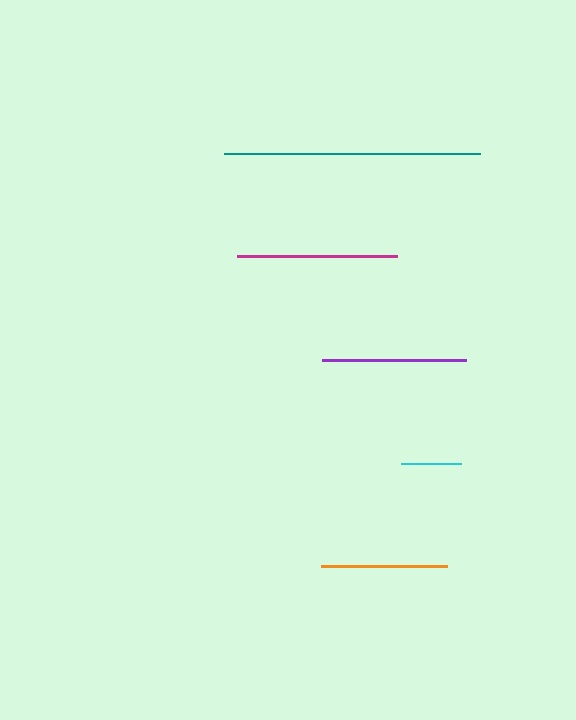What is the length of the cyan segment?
The cyan segment is approximately 60 pixels long.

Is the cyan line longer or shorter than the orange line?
The orange line is longer than the cyan line.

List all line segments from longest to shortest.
From longest to shortest: teal, magenta, purple, orange, cyan.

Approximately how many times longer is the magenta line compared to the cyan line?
The magenta line is approximately 2.7 times the length of the cyan line.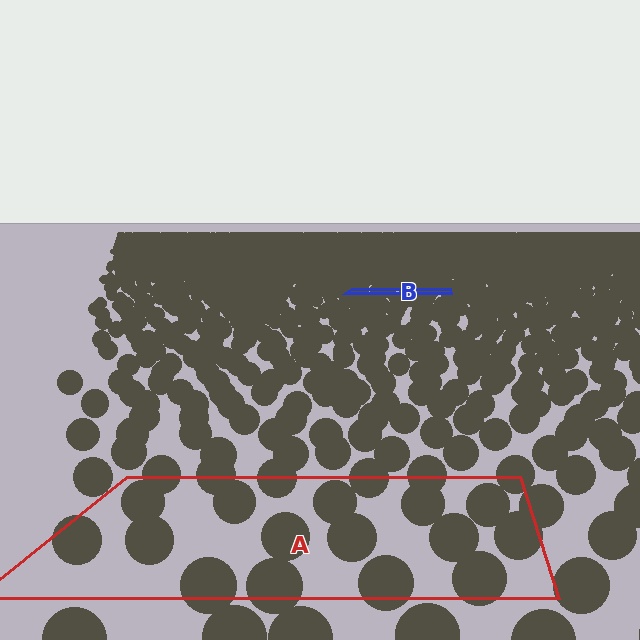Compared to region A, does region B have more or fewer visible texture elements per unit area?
Region B has more texture elements per unit area — they are packed more densely because it is farther away.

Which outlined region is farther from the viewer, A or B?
Region B is farther from the viewer — the texture elements inside it appear smaller and more densely packed.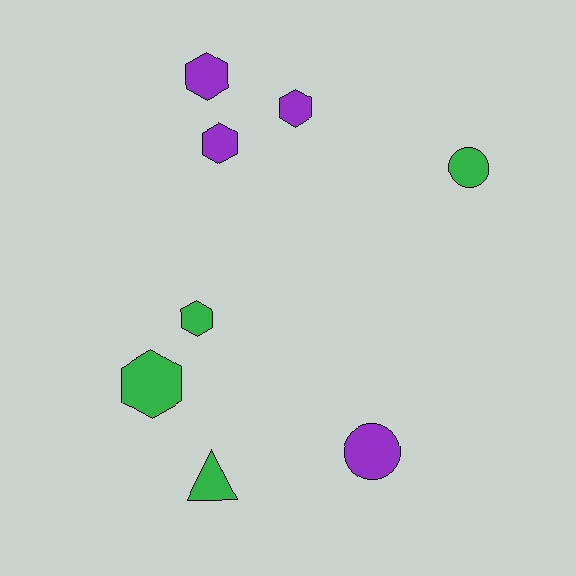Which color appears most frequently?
Purple, with 4 objects.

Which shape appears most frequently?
Hexagon, with 5 objects.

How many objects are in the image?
There are 8 objects.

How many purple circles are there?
There is 1 purple circle.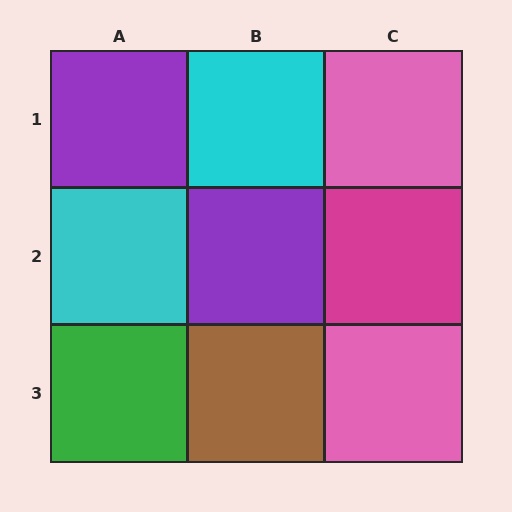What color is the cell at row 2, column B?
Purple.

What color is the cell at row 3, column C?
Pink.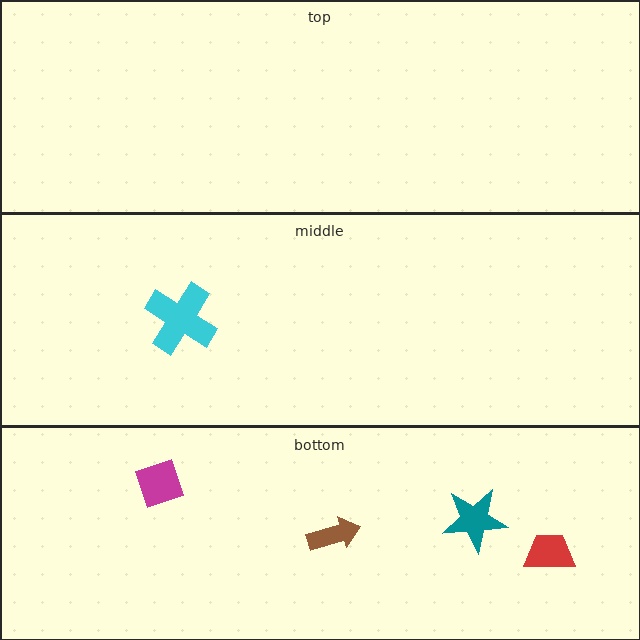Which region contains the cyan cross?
The middle region.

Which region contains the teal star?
The bottom region.